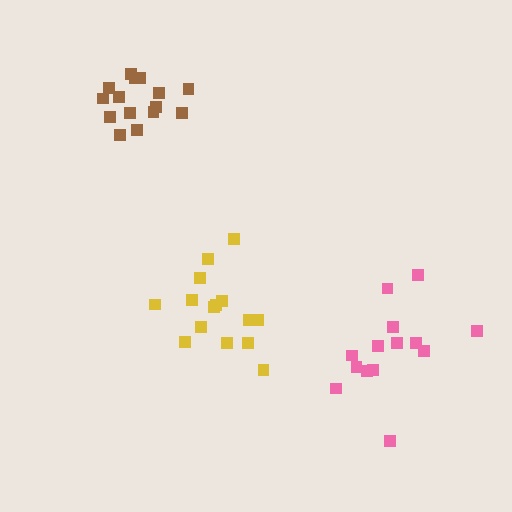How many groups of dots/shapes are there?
There are 3 groups.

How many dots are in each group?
Group 1: 15 dots, Group 2: 15 dots, Group 3: 14 dots (44 total).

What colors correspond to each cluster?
The clusters are colored: yellow, brown, pink.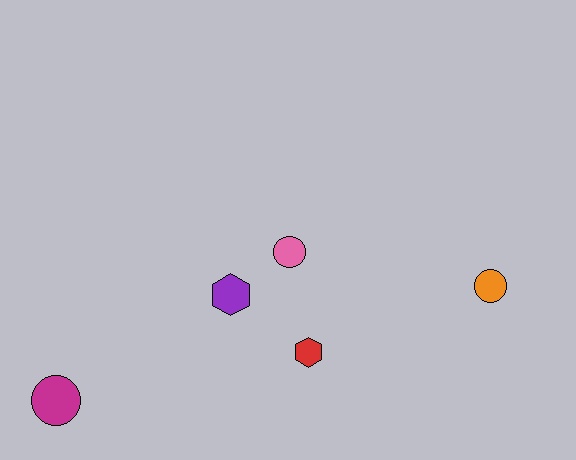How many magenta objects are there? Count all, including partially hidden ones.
There is 1 magenta object.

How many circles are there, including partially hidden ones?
There are 3 circles.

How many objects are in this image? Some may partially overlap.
There are 5 objects.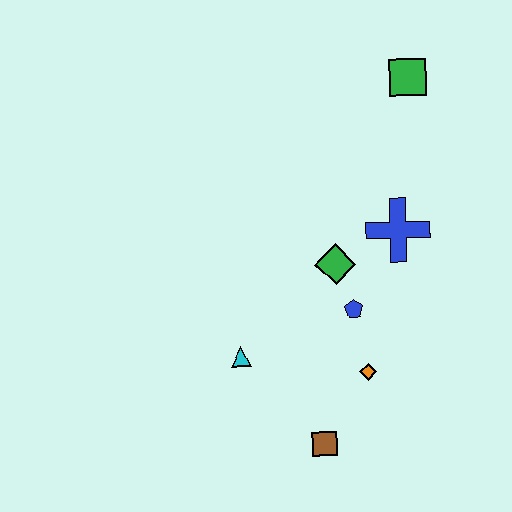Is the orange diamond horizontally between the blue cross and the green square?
No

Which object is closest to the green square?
The blue cross is closest to the green square.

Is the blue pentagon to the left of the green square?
Yes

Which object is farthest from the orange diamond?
The green square is farthest from the orange diamond.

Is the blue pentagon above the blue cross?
No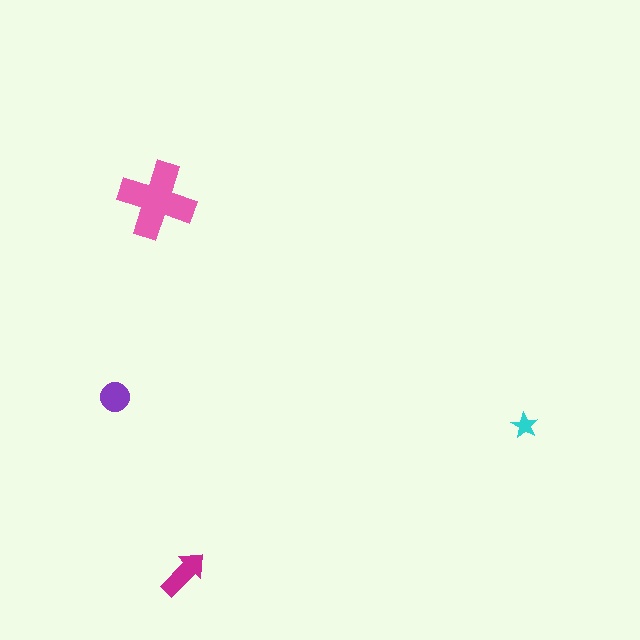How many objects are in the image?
There are 4 objects in the image.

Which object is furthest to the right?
The cyan star is rightmost.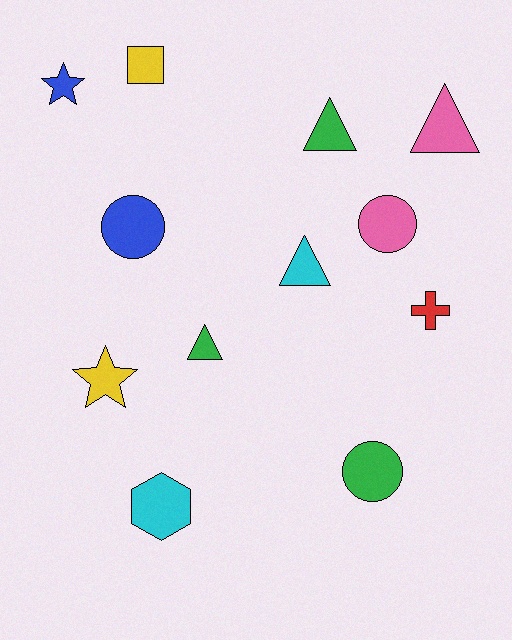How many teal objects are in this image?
There are no teal objects.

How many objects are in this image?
There are 12 objects.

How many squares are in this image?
There is 1 square.